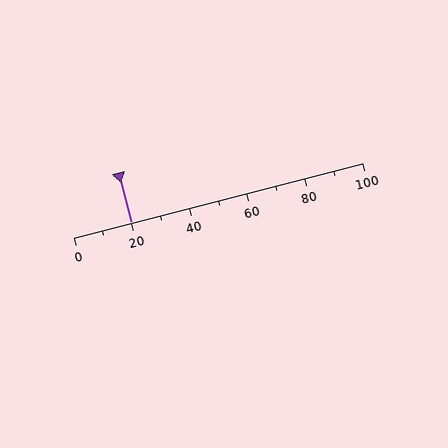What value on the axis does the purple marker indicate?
The marker indicates approximately 20.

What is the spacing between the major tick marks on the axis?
The major ticks are spaced 20 apart.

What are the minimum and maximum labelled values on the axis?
The axis runs from 0 to 100.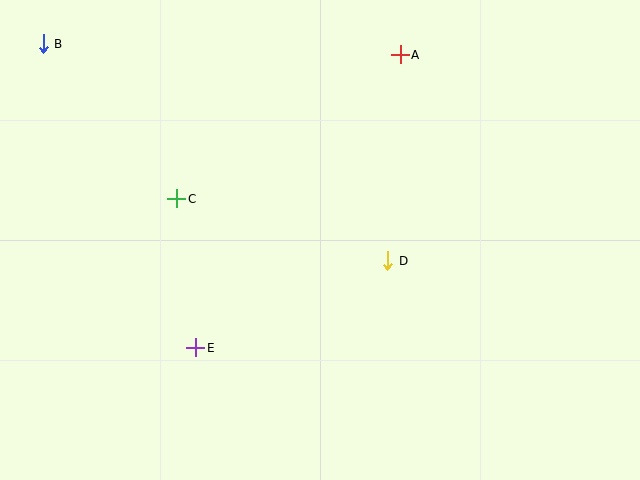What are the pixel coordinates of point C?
Point C is at (177, 199).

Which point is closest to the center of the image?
Point D at (388, 261) is closest to the center.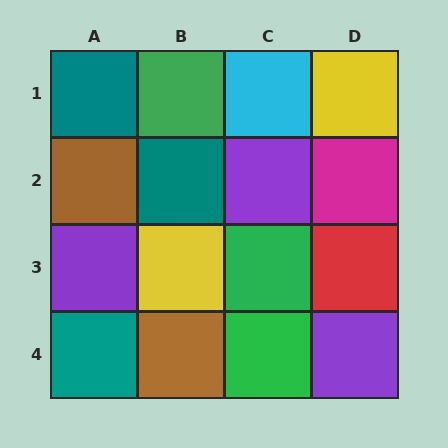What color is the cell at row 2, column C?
Purple.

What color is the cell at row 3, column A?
Purple.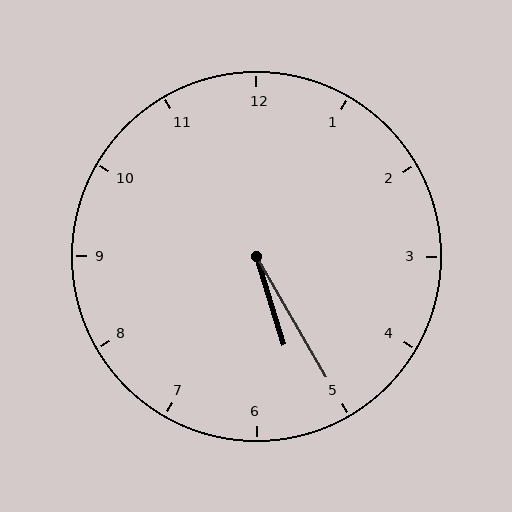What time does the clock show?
5:25.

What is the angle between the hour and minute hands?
Approximately 12 degrees.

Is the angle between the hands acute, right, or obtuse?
It is acute.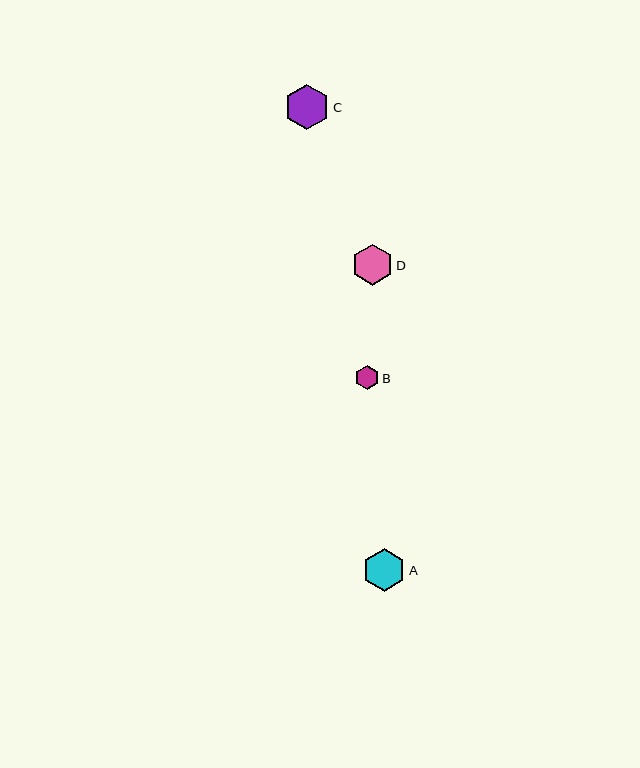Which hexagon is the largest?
Hexagon C is the largest with a size of approximately 45 pixels.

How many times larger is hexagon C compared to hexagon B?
Hexagon C is approximately 1.8 times the size of hexagon B.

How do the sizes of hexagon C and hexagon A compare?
Hexagon C and hexagon A are approximately the same size.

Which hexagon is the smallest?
Hexagon B is the smallest with a size of approximately 24 pixels.